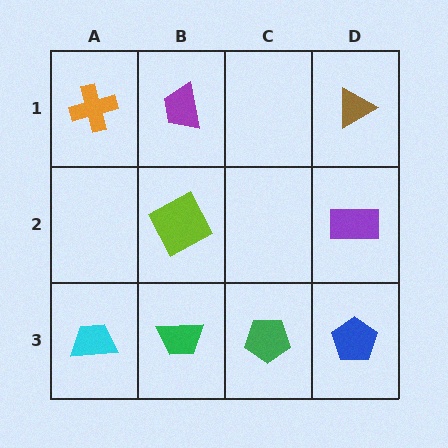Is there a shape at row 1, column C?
No, that cell is empty.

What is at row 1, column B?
A purple trapezoid.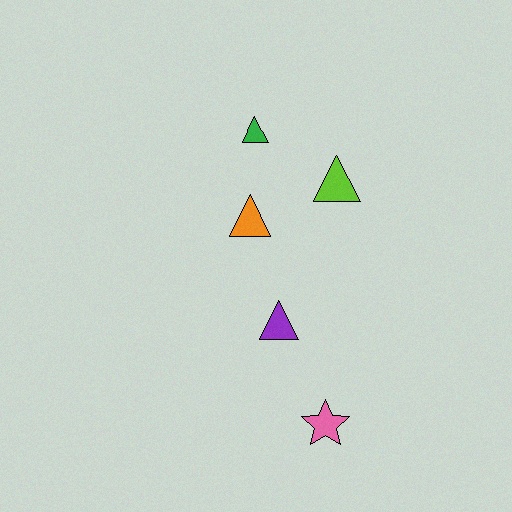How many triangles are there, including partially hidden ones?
There are 4 triangles.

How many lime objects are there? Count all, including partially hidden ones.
There is 1 lime object.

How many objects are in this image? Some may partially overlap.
There are 5 objects.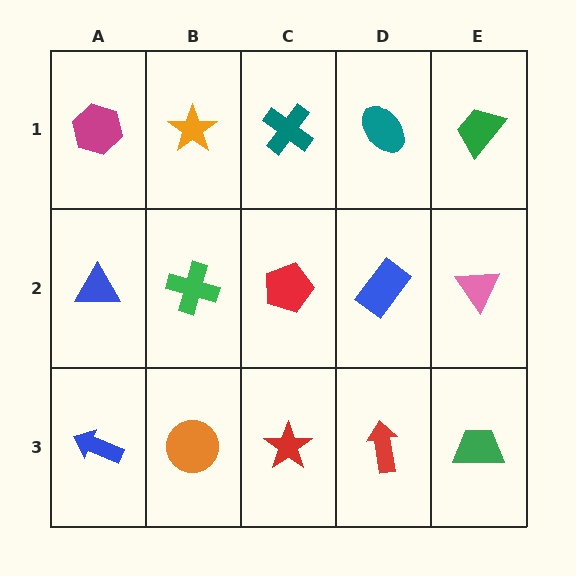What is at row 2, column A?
A blue triangle.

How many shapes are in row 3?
5 shapes.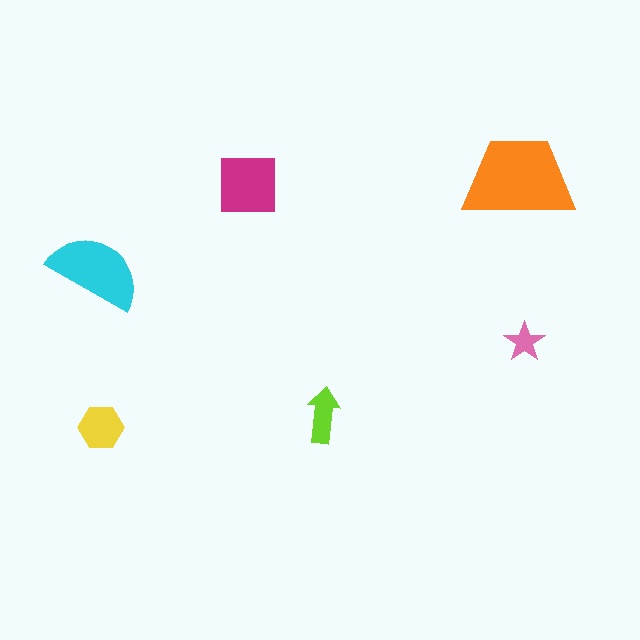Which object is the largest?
The orange trapezoid.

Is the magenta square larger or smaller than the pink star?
Larger.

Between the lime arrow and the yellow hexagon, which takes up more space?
The yellow hexagon.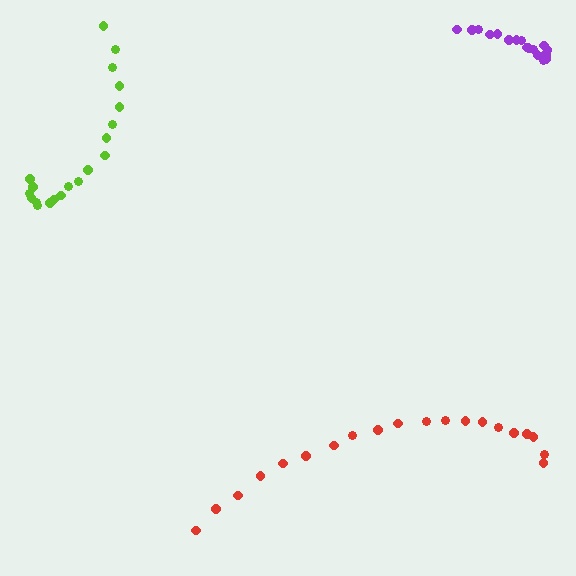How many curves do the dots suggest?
There are 3 distinct paths.